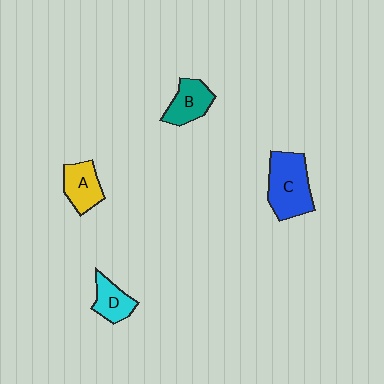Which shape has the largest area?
Shape C (blue).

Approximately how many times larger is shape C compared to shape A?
Approximately 1.6 times.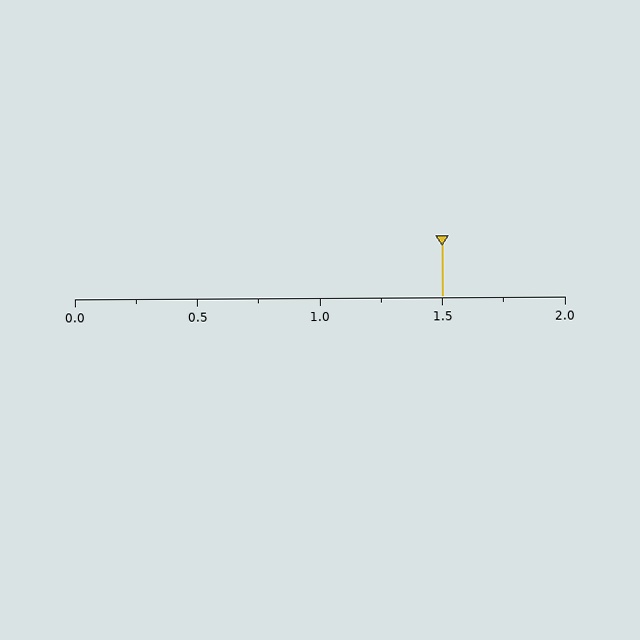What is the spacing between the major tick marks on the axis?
The major ticks are spaced 0.5 apart.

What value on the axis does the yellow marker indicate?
The marker indicates approximately 1.5.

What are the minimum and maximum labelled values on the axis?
The axis runs from 0.0 to 2.0.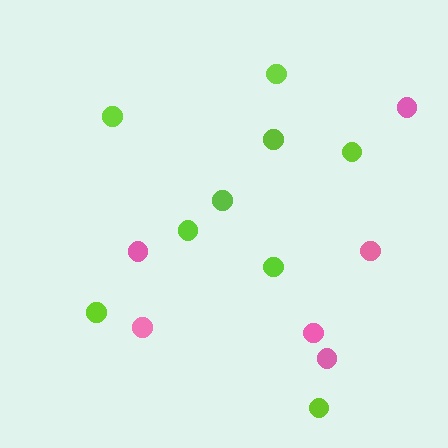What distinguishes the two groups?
There are 2 groups: one group of pink circles (6) and one group of lime circles (9).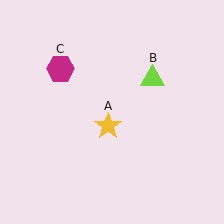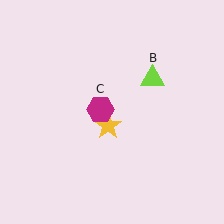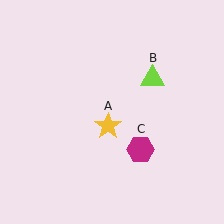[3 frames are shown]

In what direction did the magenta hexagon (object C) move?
The magenta hexagon (object C) moved down and to the right.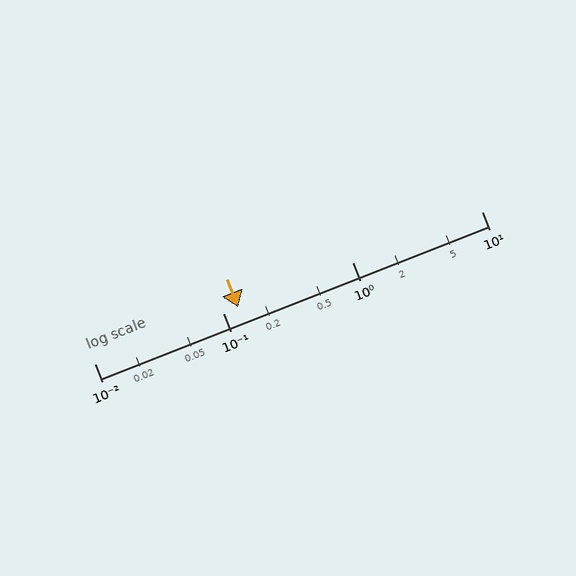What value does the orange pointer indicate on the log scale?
The pointer indicates approximately 0.13.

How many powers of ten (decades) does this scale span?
The scale spans 3 decades, from 0.01 to 10.